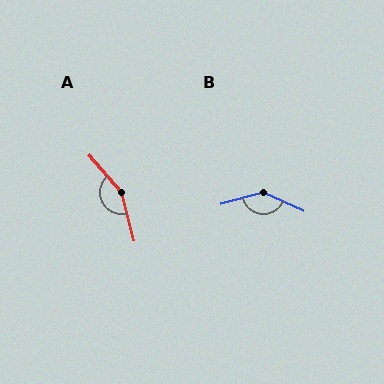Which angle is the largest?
A, at approximately 154 degrees.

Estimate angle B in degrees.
Approximately 140 degrees.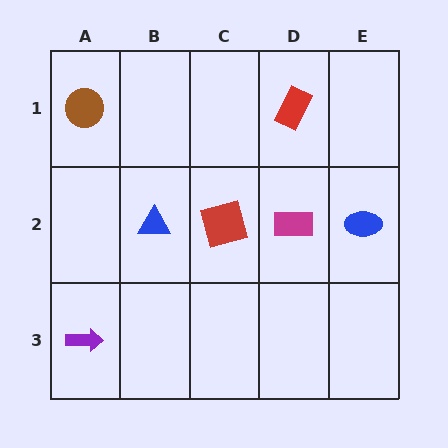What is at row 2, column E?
A blue ellipse.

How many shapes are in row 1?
2 shapes.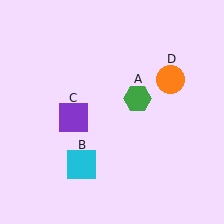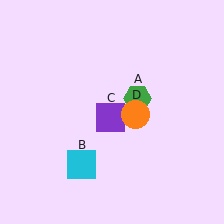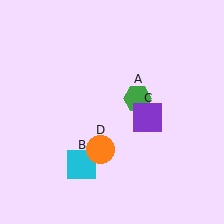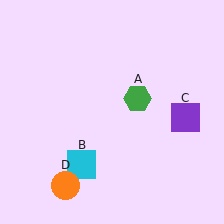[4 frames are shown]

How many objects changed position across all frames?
2 objects changed position: purple square (object C), orange circle (object D).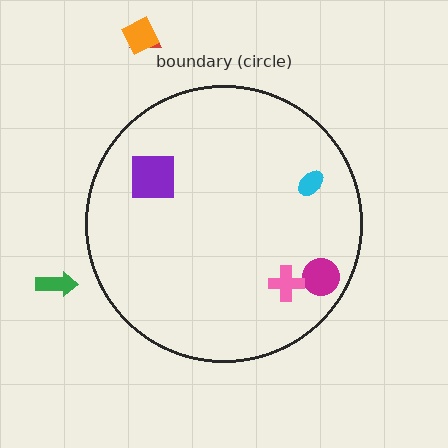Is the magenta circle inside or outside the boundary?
Inside.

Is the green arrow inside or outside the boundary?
Outside.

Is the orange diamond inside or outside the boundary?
Outside.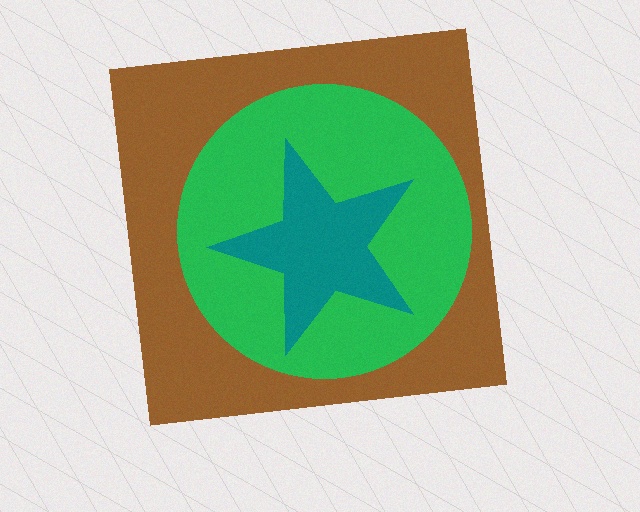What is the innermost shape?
The teal star.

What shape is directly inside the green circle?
The teal star.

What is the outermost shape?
The brown square.